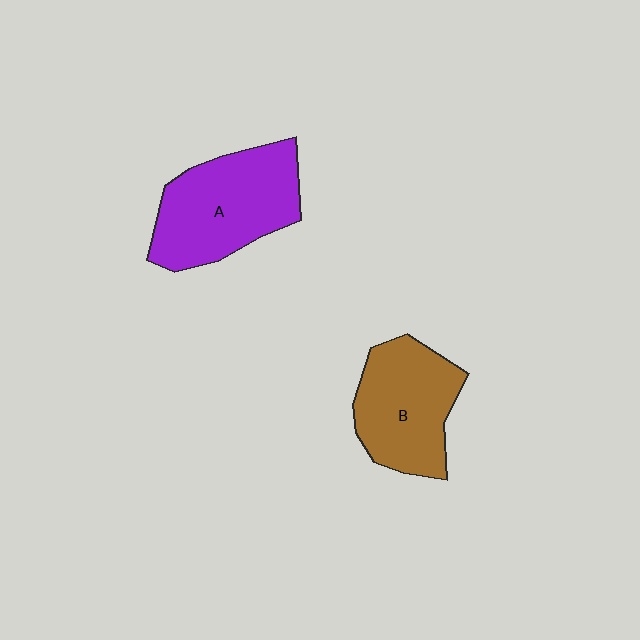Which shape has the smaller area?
Shape B (brown).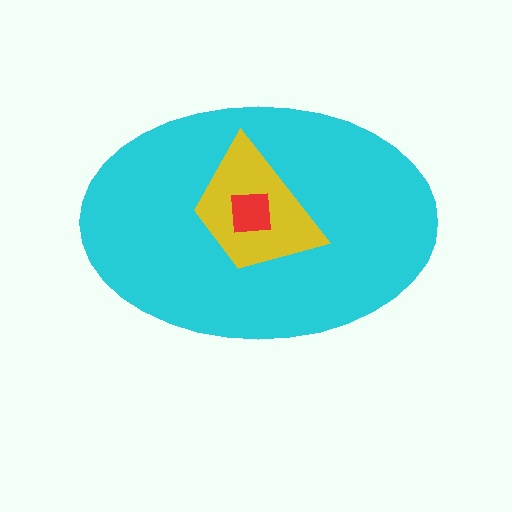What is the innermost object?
The red square.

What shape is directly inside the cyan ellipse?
The yellow trapezoid.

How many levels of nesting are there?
3.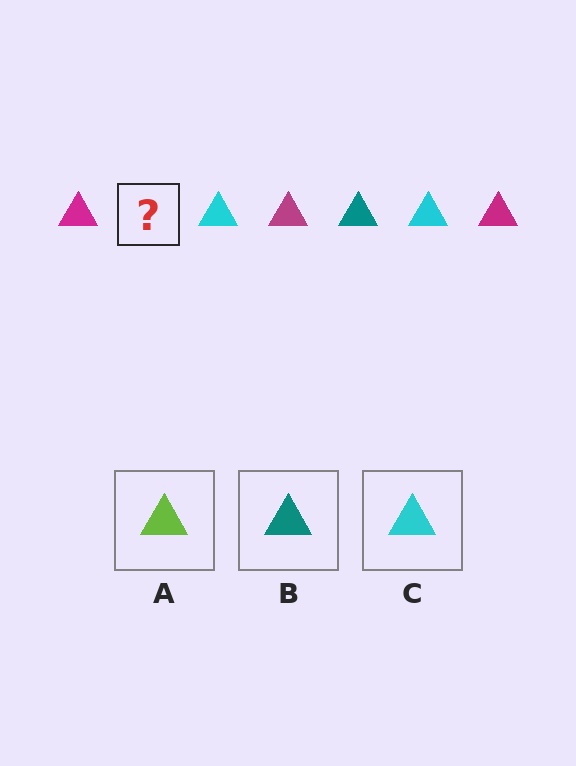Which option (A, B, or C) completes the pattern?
B.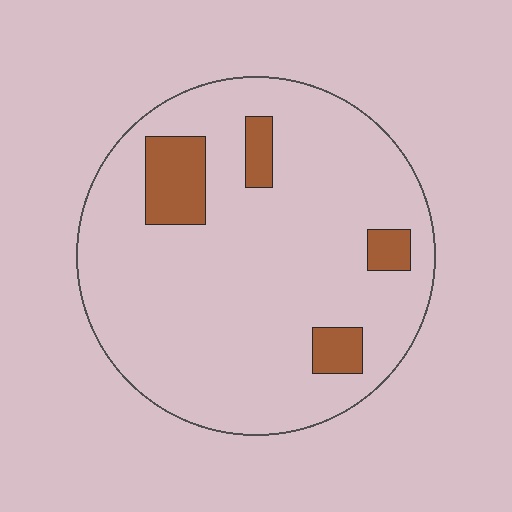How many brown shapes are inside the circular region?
4.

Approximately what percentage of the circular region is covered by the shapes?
Approximately 10%.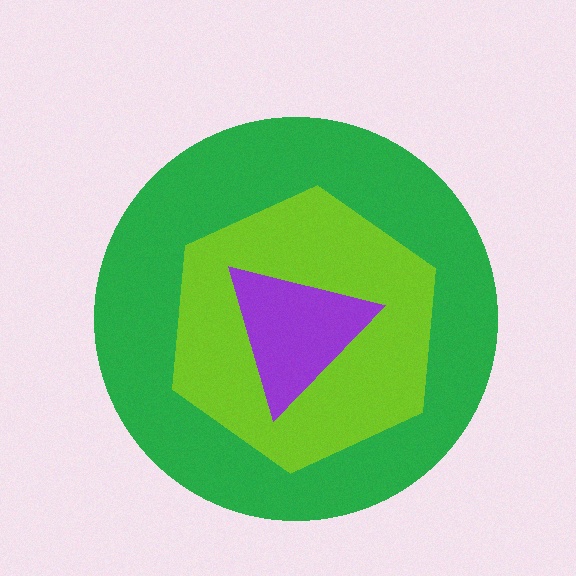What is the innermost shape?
The purple triangle.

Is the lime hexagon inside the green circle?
Yes.